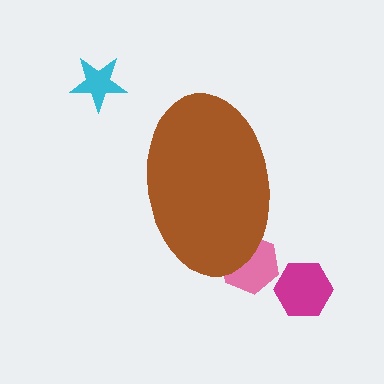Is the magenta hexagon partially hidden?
No, the magenta hexagon is fully visible.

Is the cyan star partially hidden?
No, the cyan star is fully visible.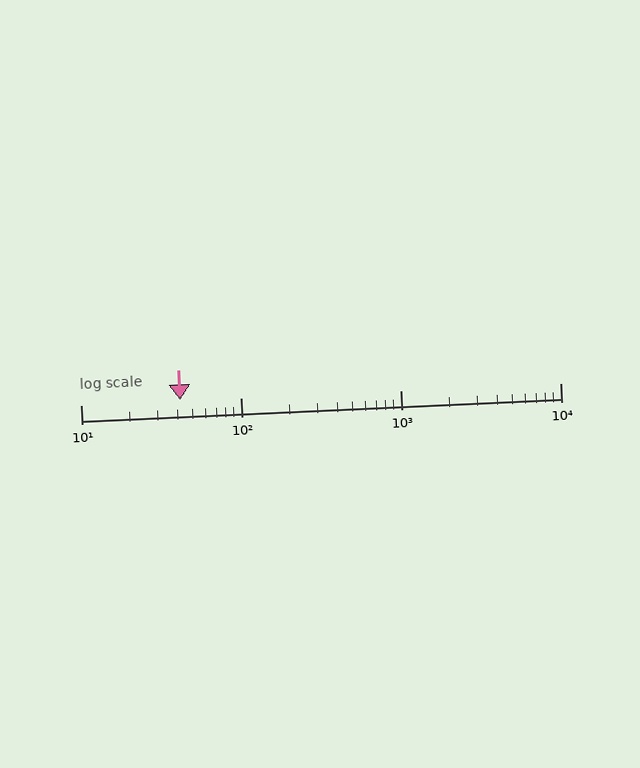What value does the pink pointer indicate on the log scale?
The pointer indicates approximately 42.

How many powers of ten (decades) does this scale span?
The scale spans 3 decades, from 10 to 10000.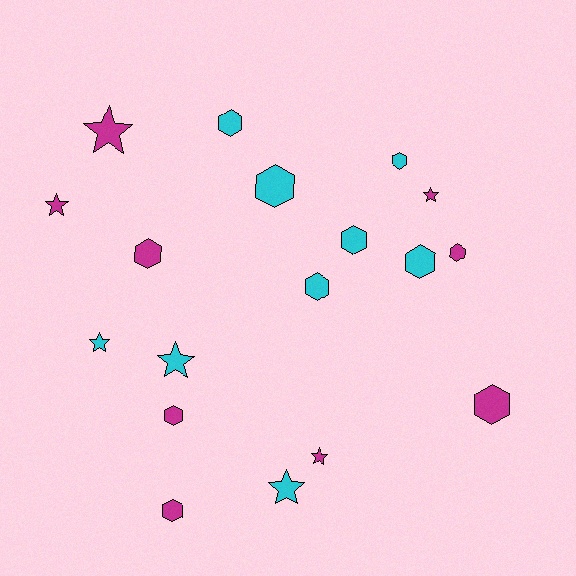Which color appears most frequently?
Cyan, with 9 objects.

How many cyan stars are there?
There are 3 cyan stars.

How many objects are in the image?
There are 18 objects.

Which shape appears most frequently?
Hexagon, with 11 objects.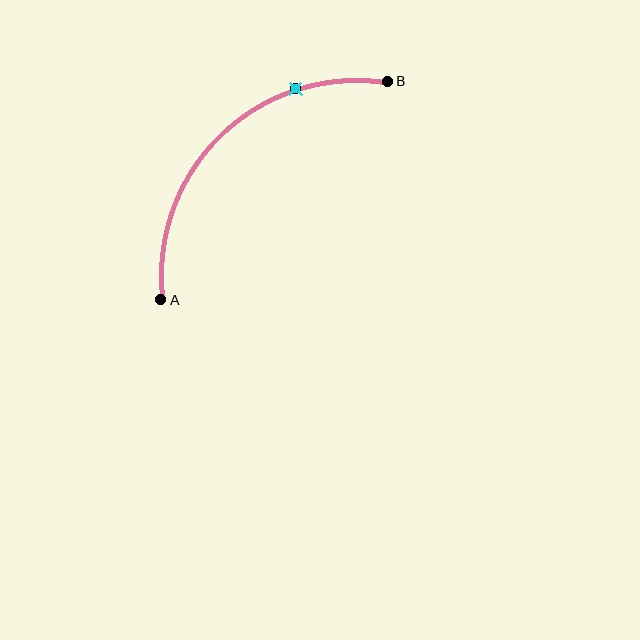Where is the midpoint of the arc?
The arc midpoint is the point on the curve farthest from the straight line joining A and B. It sits above and to the left of that line.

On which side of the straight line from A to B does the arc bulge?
The arc bulges above and to the left of the straight line connecting A and B.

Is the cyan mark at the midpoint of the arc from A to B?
No. The cyan mark lies on the arc but is closer to endpoint B. The arc midpoint would be at the point on the curve equidistant along the arc from both A and B.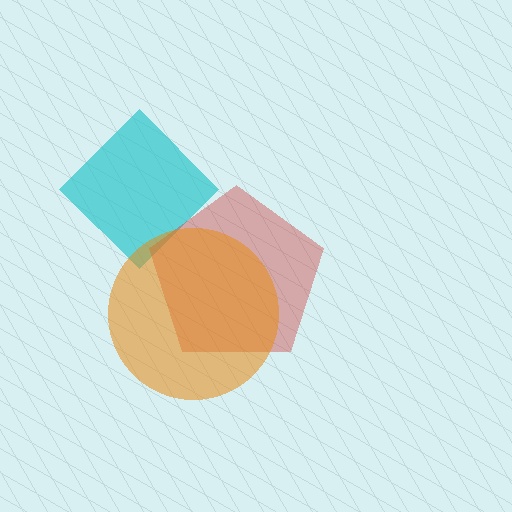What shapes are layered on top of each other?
The layered shapes are: a cyan diamond, a red pentagon, an orange circle.